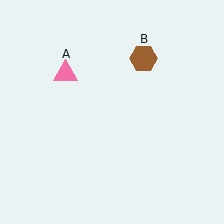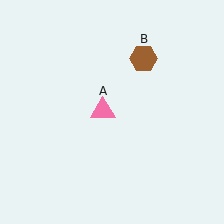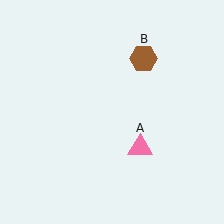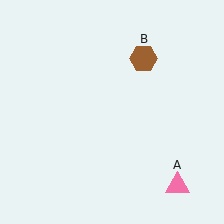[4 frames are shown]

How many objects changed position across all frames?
1 object changed position: pink triangle (object A).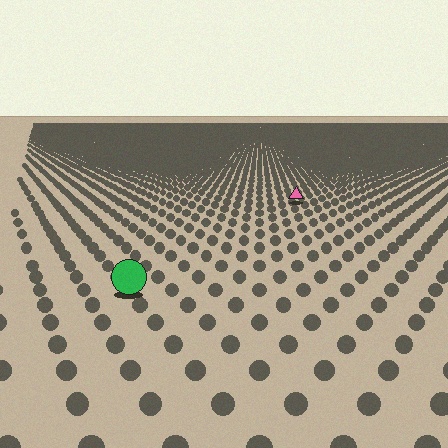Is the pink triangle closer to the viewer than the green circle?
No. The green circle is closer — you can tell from the texture gradient: the ground texture is coarser near it.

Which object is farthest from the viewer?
The pink triangle is farthest from the viewer. It appears smaller and the ground texture around it is denser.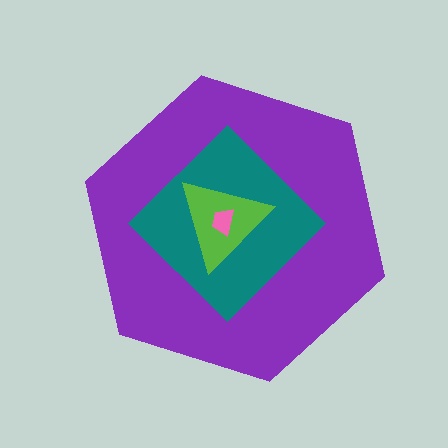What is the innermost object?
The pink trapezoid.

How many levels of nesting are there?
4.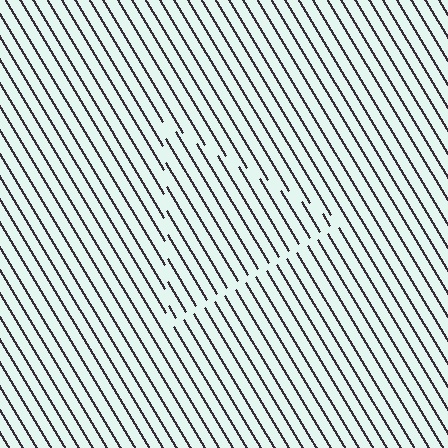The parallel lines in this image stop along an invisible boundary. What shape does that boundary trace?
An illusory triangle. The interior of the shape contains the same grating, shifted by half a period — the contour is defined by the phase discontinuity where line-ends from the inner and outer gratings abut.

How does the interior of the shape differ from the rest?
The interior of the shape contains the same grating, shifted by half a period — the contour is defined by the phase discontinuity where line-ends from the inner and outer gratings abut.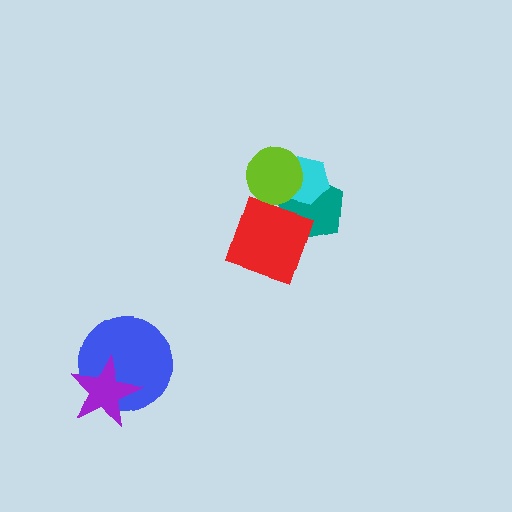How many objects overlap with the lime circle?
3 objects overlap with the lime circle.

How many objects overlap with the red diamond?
2 objects overlap with the red diamond.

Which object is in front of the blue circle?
The purple star is in front of the blue circle.